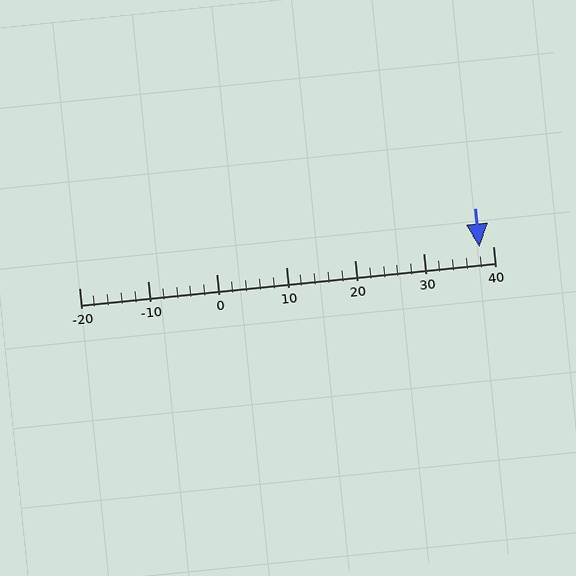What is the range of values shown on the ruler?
The ruler shows values from -20 to 40.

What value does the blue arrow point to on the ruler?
The blue arrow points to approximately 38.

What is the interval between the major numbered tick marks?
The major tick marks are spaced 10 units apart.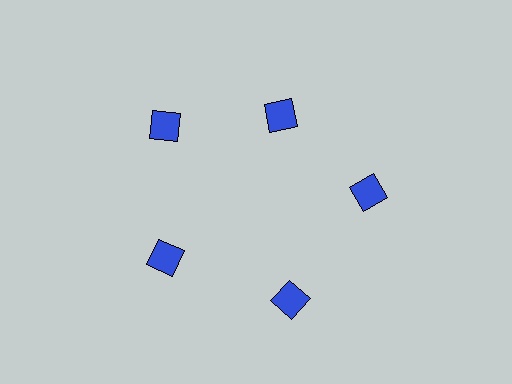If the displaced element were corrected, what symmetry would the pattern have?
It would have 5-fold rotational symmetry — the pattern would map onto itself every 72 degrees.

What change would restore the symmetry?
The symmetry would be restored by moving it outward, back onto the ring so that all 5 diamonds sit at equal angles and equal distance from the center.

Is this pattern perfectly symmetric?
No. The 5 blue diamonds are arranged in a ring, but one element near the 1 o'clock position is pulled inward toward the center, breaking the 5-fold rotational symmetry.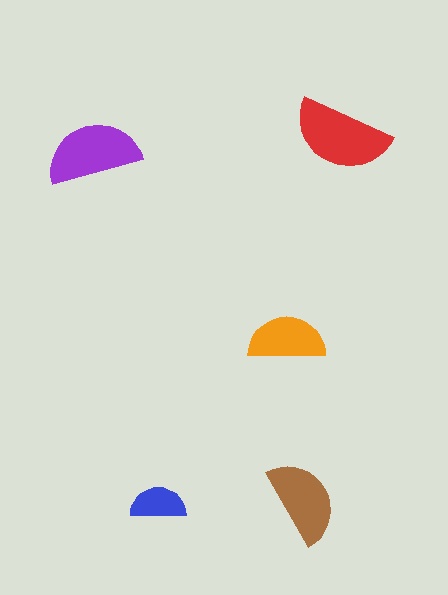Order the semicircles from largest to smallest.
the red one, the purple one, the brown one, the orange one, the blue one.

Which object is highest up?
The red semicircle is topmost.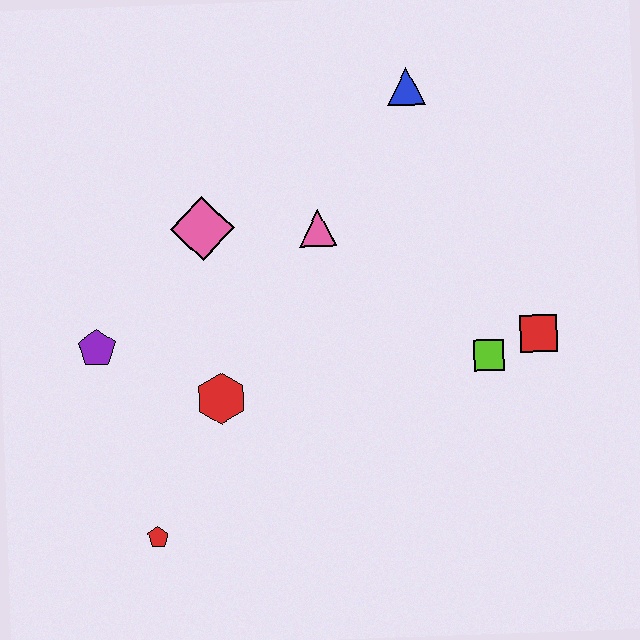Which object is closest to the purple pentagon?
The red hexagon is closest to the purple pentagon.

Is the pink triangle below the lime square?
No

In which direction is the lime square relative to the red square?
The lime square is to the left of the red square.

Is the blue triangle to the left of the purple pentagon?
No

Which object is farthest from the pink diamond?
The red square is farthest from the pink diamond.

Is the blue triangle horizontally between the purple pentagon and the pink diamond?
No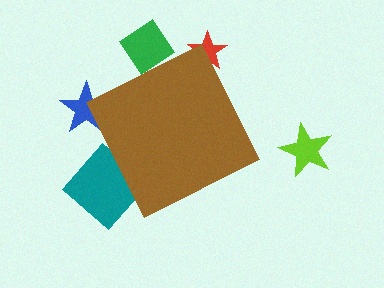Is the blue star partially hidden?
Yes, the blue star is partially hidden behind the brown diamond.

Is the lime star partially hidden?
No, the lime star is fully visible.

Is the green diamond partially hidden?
Yes, the green diamond is partially hidden behind the brown diamond.